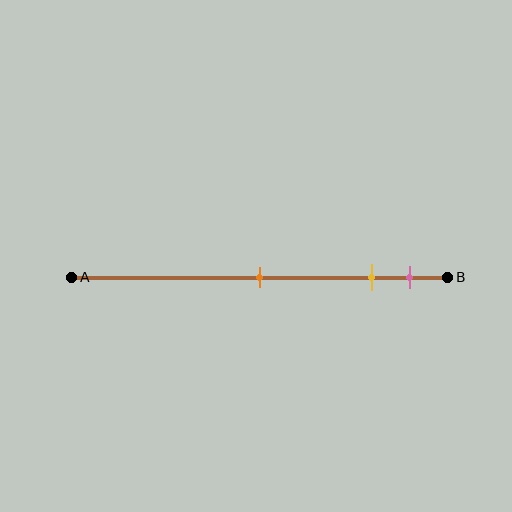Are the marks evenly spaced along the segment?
No, the marks are not evenly spaced.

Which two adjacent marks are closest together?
The yellow and pink marks are the closest adjacent pair.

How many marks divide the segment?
There are 3 marks dividing the segment.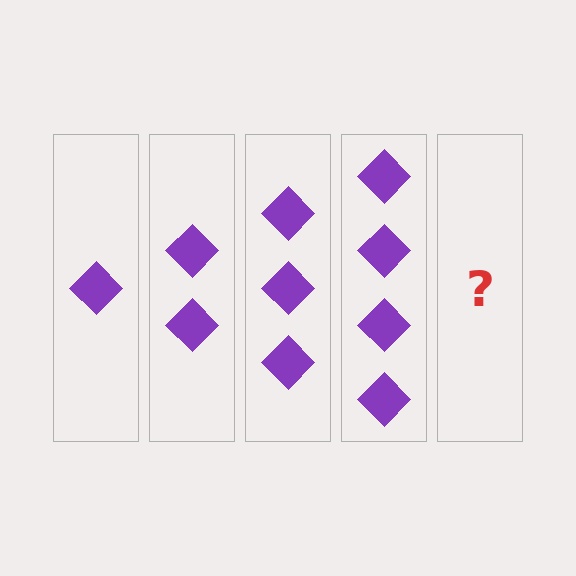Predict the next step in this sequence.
The next step is 5 diamonds.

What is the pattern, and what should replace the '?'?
The pattern is that each step adds one more diamond. The '?' should be 5 diamonds.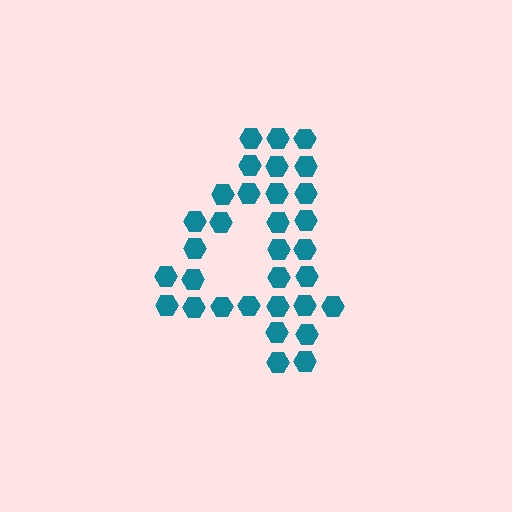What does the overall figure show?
The overall figure shows the digit 4.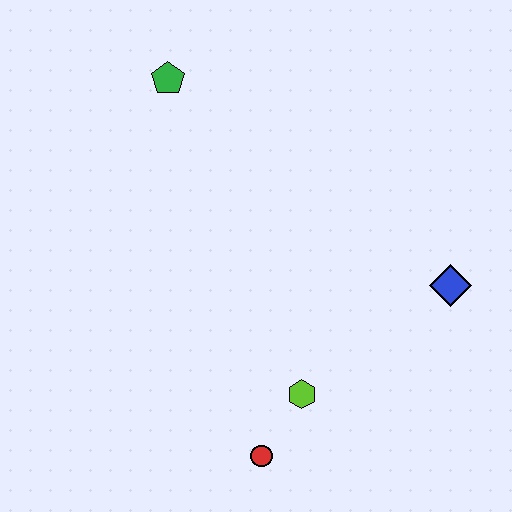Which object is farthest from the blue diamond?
The green pentagon is farthest from the blue diamond.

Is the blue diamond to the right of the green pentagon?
Yes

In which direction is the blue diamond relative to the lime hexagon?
The blue diamond is to the right of the lime hexagon.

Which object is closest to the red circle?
The lime hexagon is closest to the red circle.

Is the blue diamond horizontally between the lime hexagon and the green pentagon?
No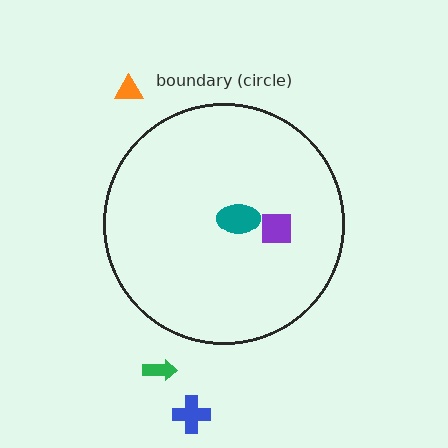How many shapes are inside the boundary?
2 inside, 3 outside.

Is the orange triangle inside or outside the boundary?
Outside.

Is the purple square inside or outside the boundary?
Inside.